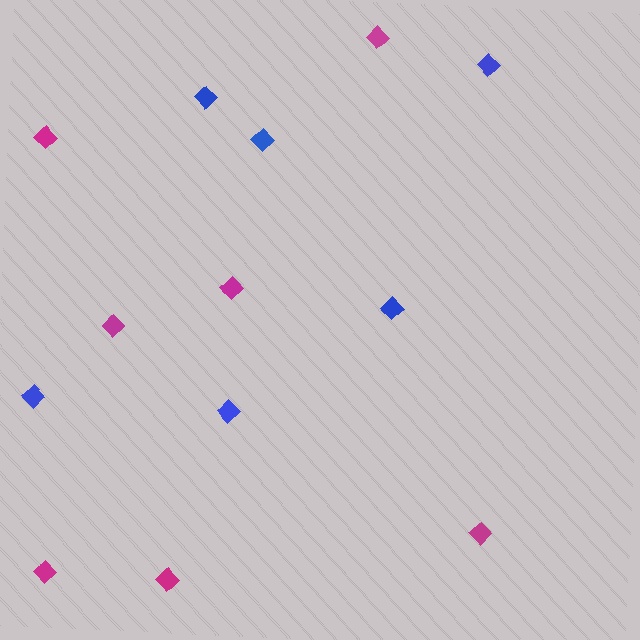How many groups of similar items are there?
There are 2 groups: one group of blue diamonds (6) and one group of magenta diamonds (7).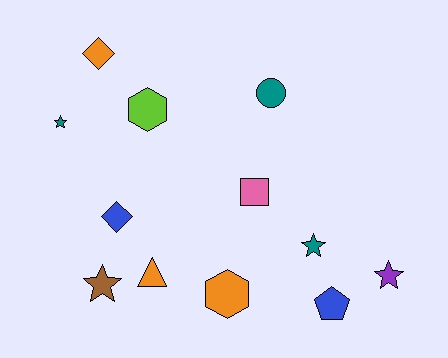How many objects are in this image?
There are 12 objects.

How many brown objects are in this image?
There is 1 brown object.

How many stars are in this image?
There are 4 stars.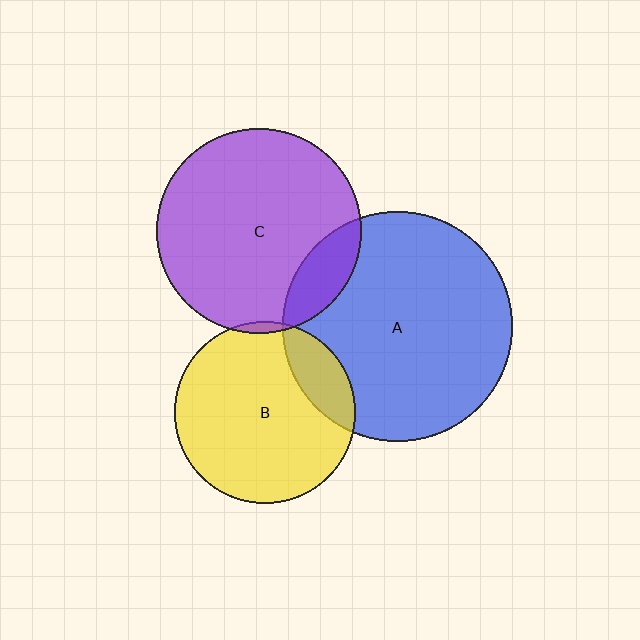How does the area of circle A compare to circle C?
Approximately 1.3 times.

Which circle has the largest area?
Circle A (blue).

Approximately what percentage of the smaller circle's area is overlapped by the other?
Approximately 5%.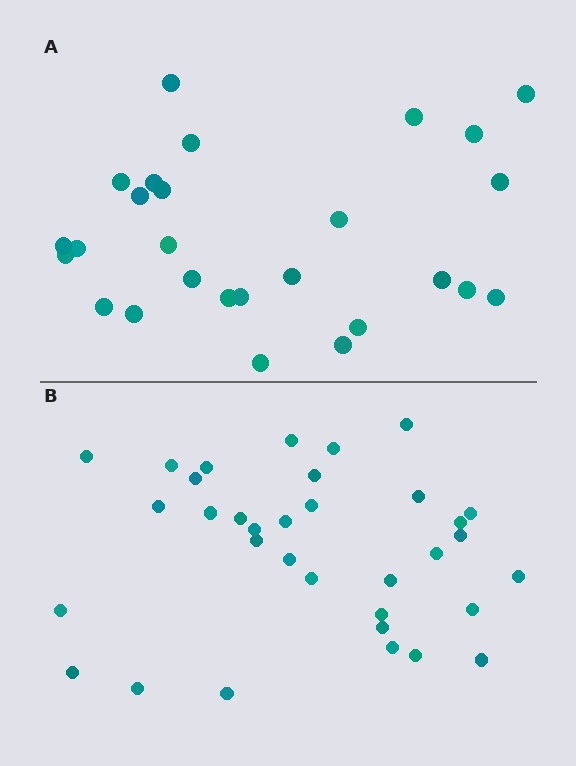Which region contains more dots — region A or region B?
Region B (the bottom region) has more dots.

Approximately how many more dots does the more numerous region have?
Region B has roughly 8 or so more dots than region A.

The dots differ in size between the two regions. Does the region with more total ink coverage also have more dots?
No. Region A has more total ink coverage because its dots are larger, but region B actually contains more individual dots. Total area can be misleading — the number of items is what matters here.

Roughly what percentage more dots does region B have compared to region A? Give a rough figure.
About 25% more.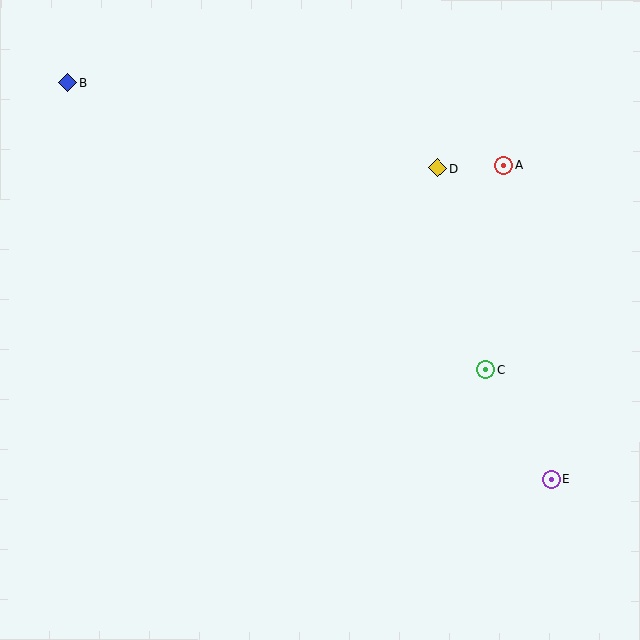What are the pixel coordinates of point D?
Point D is at (437, 168).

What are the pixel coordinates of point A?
Point A is at (503, 165).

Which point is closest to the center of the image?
Point C at (485, 370) is closest to the center.